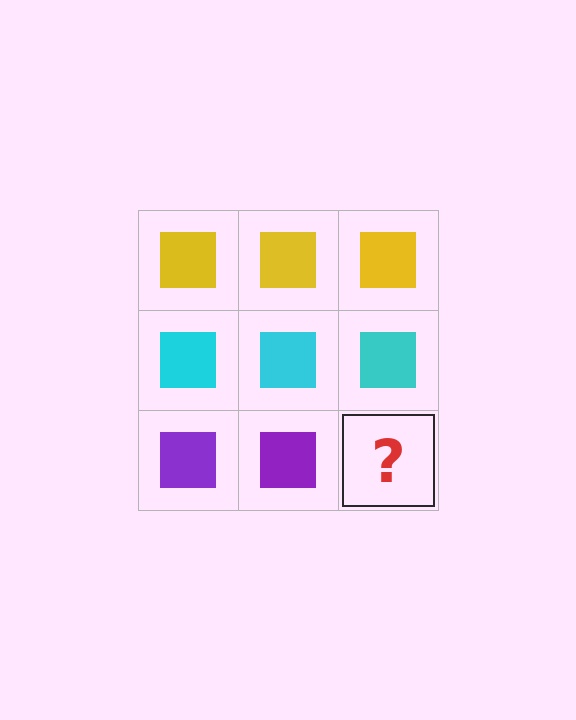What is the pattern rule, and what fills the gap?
The rule is that each row has a consistent color. The gap should be filled with a purple square.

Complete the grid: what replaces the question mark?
The question mark should be replaced with a purple square.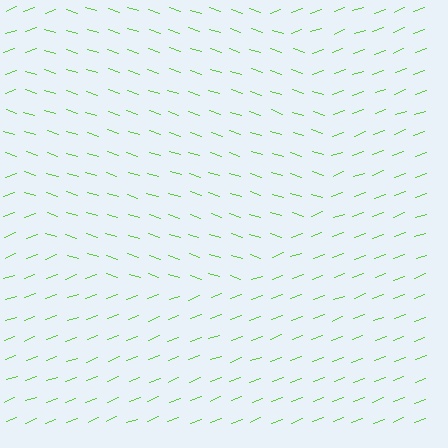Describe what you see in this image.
The image is filled with small lime line segments. A circle region in the image has lines oriented differently from the surrounding lines, creating a visible texture boundary.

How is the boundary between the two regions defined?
The boundary is defined purely by a change in line orientation (approximately 38 degrees difference). All lines are the same color and thickness.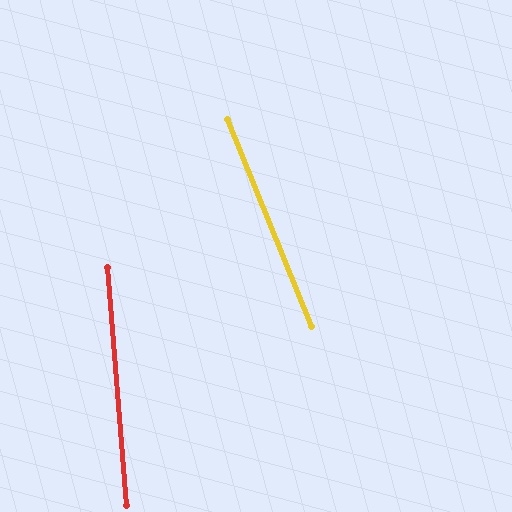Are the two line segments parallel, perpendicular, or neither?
Neither parallel nor perpendicular — they differ by about 18°.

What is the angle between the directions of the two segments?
Approximately 18 degrees.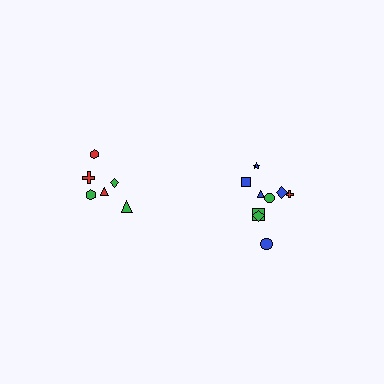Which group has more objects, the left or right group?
The right group.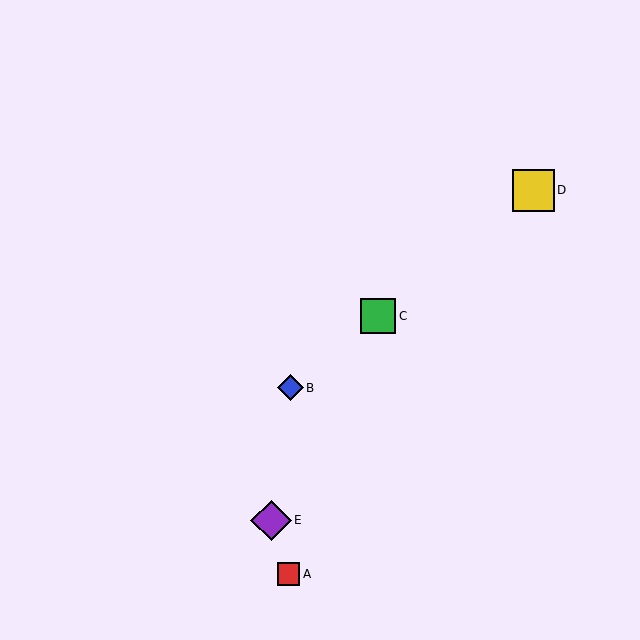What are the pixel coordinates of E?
Object E is at (271, 520).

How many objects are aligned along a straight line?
3 objects (B, C, D) are aligned along a straight line.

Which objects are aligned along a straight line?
Objects B, C, D are aligned along a straight line.